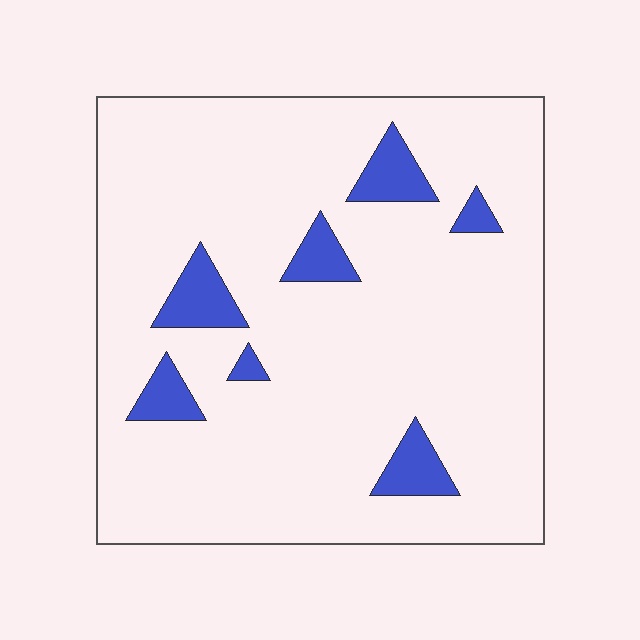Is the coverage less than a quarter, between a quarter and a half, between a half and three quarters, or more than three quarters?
Less than a quarter.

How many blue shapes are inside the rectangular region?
7.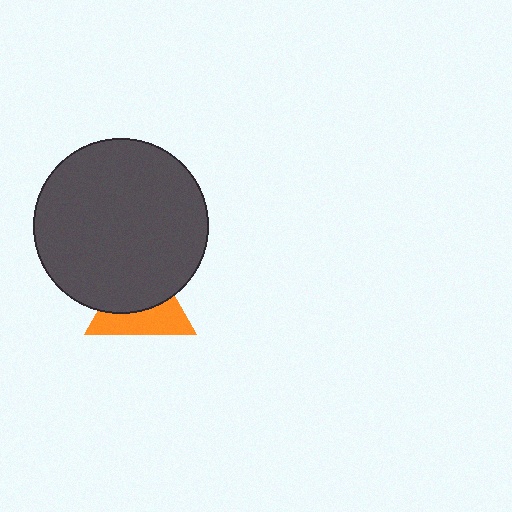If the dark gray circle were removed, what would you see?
You would see the complete orange triangle.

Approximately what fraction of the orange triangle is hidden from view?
Roughly 54% of the orange triangle is hidden behind the dark gray circle.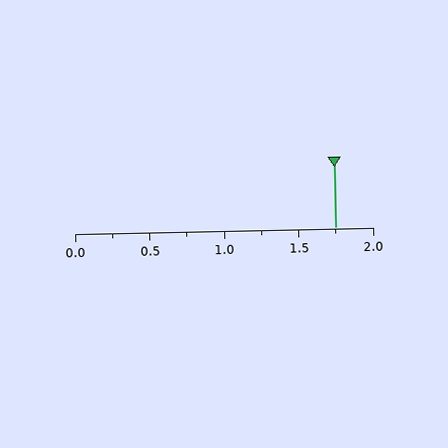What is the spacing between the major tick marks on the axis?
The major ticks are spaced 0.5 apart.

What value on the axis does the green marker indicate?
The marker indicates approximately 1.75.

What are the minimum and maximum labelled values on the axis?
The axis runs from 0.0 to 2.0.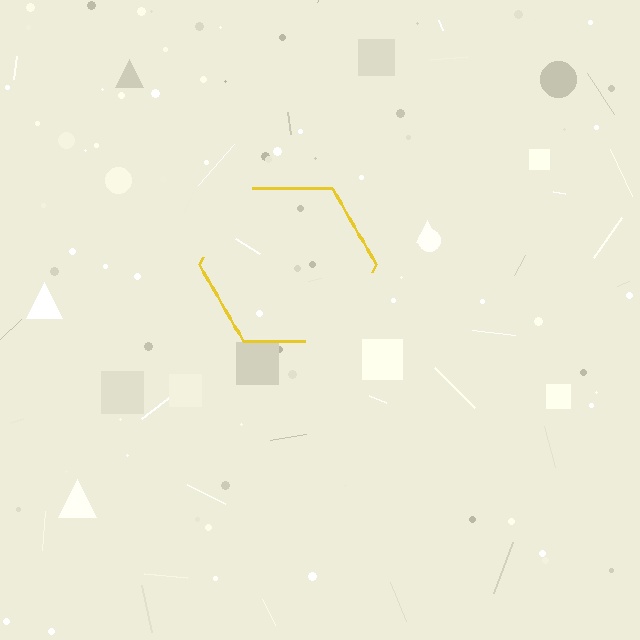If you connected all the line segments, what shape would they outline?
They would outline a hexagon.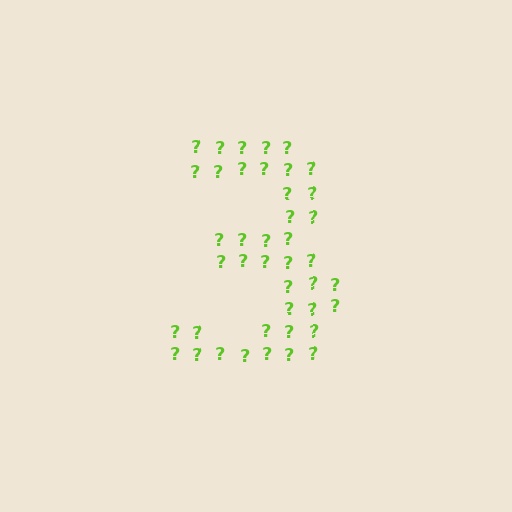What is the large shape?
The large shape is the digit 3.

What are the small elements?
The small elements are question marks.